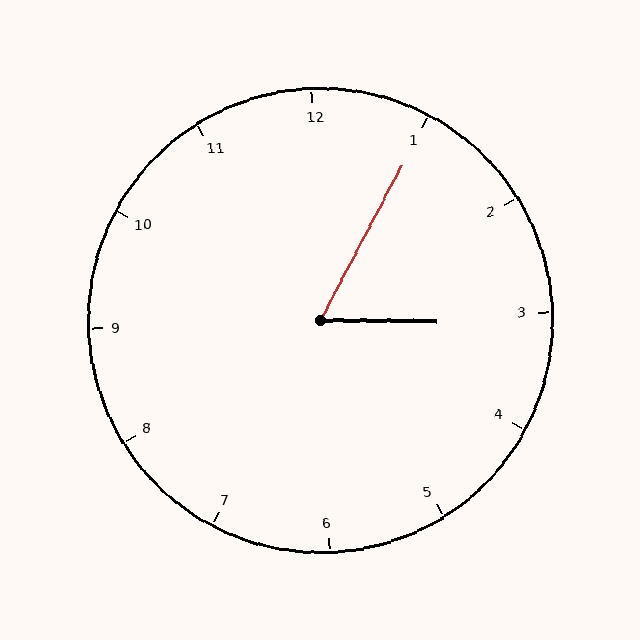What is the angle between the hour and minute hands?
Approximately 62 degrees.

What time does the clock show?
3:05.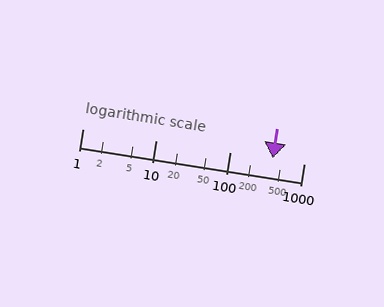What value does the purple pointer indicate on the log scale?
The pointer indicates approximately 380.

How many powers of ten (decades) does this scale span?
The scale spans 3 decades, from 1 to 1000.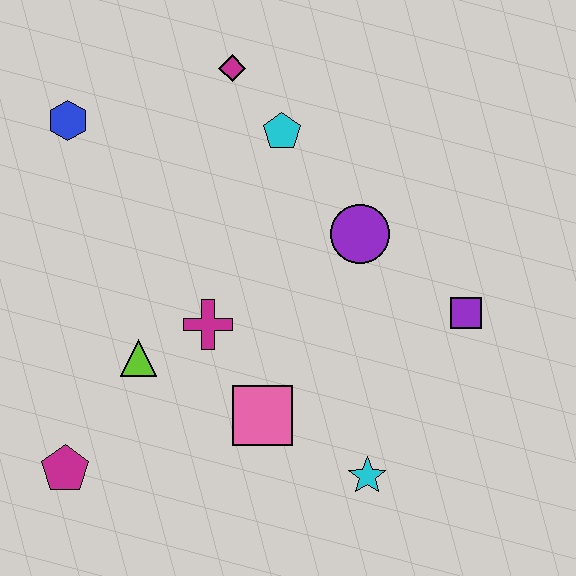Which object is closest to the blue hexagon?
The magenta diamond is closest to the blue hexagon.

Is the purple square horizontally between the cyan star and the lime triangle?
No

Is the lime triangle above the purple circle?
No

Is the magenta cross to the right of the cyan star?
No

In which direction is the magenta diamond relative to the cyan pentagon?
The magenta diamond is above the cyan pentagon.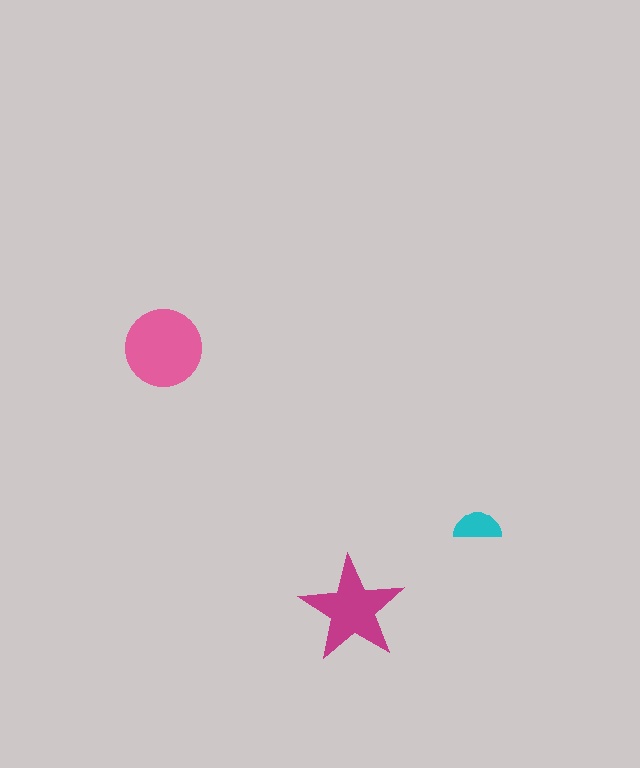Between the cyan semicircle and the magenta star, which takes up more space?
The magenta star.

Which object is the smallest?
The cyan semicircle.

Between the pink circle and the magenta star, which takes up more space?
The pink circle.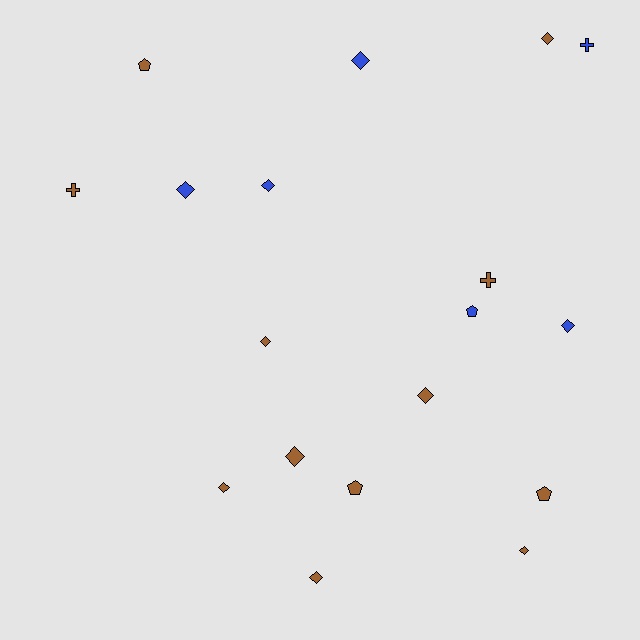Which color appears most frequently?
Brown, with 12 objects.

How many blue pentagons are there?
There is 1 blue pentagon.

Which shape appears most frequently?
Diamond, with 11 objects.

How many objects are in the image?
There are 18 objects.